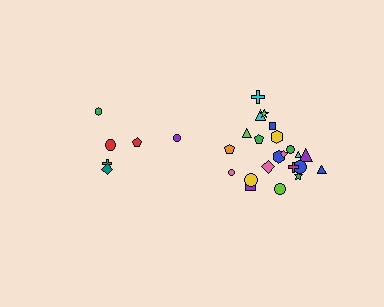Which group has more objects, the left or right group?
The right group.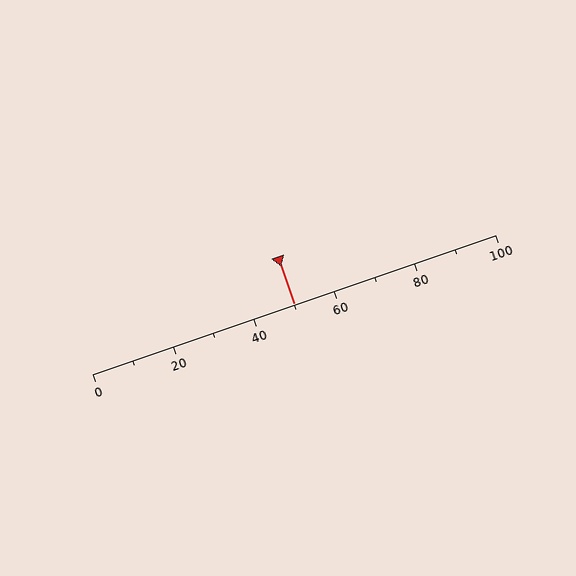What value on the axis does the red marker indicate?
The marker indicates approximately 50.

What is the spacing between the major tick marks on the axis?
The major ticks are spaced 20 apart.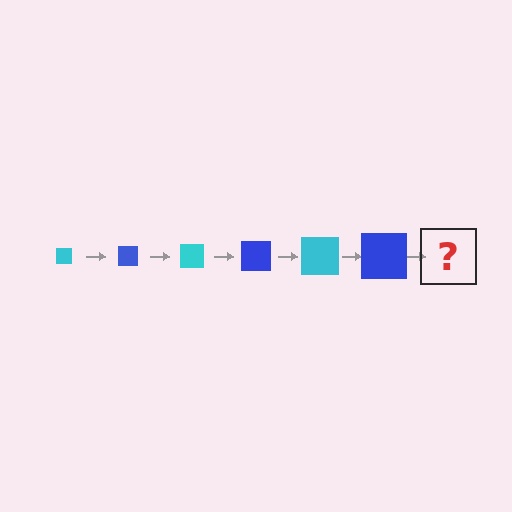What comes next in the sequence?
The next element should be a cyan square, larger than the previous one.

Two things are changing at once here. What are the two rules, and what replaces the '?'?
The two rules are that the square grows larger each step and the color cycles through cyan and blue. The '?' should be a cyan square, larger than the previous one.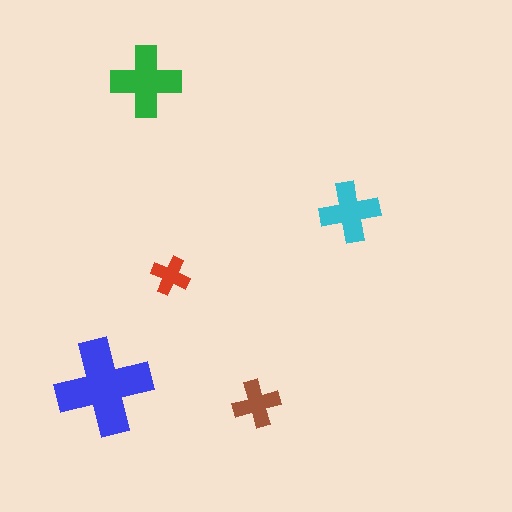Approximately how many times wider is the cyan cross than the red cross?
About 1.5 times wider.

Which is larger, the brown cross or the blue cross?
The blue one.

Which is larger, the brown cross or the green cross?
The green one.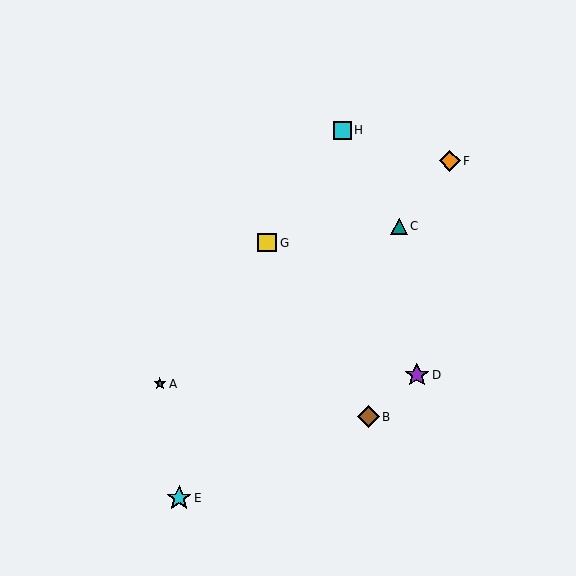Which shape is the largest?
The cyan star (labeled E) is the largest.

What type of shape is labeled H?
Shape H is a cyan square.